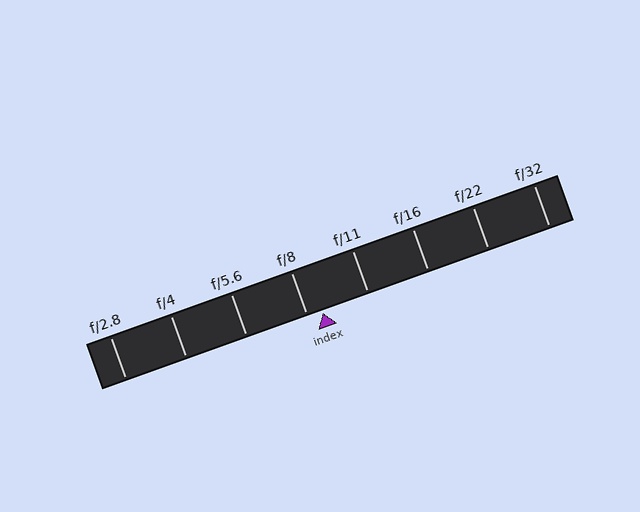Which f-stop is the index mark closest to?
The index mark is closest to f/8.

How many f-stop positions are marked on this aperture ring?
There are 8 f-stop positions marked.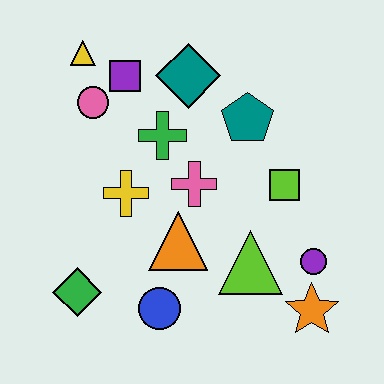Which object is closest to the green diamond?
The blue circle is closest to the green diamond.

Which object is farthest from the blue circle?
The yellow triangle is farthest from the blue circle.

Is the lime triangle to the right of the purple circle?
No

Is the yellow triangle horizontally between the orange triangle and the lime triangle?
No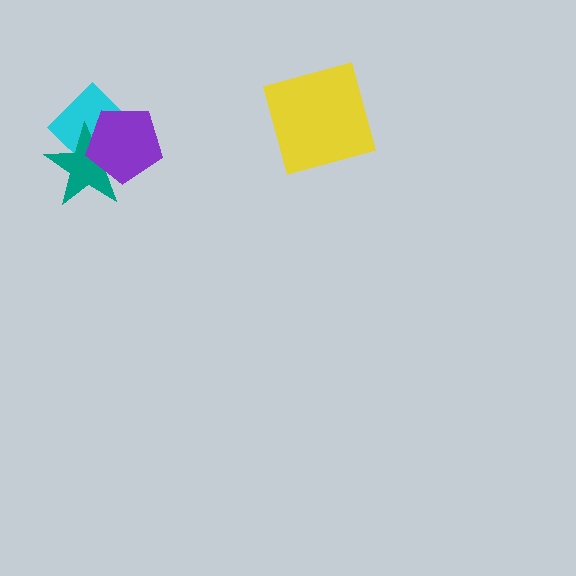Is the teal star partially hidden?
Yes, it is partially covered by another shape.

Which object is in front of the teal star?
The purple pentagon is in front of the teal star.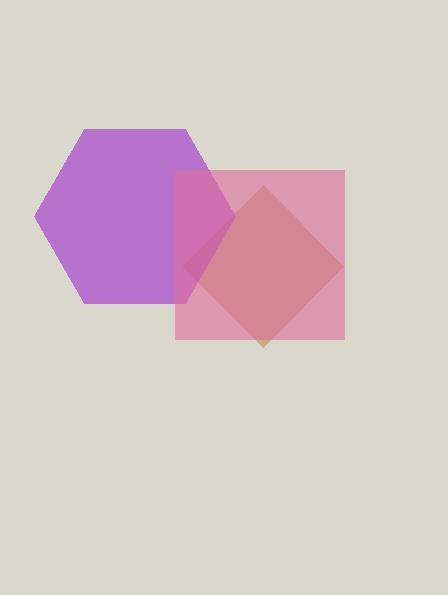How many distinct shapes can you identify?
There are 3 distinct shapes: a brown diamond, a purple hexagon, a pink square.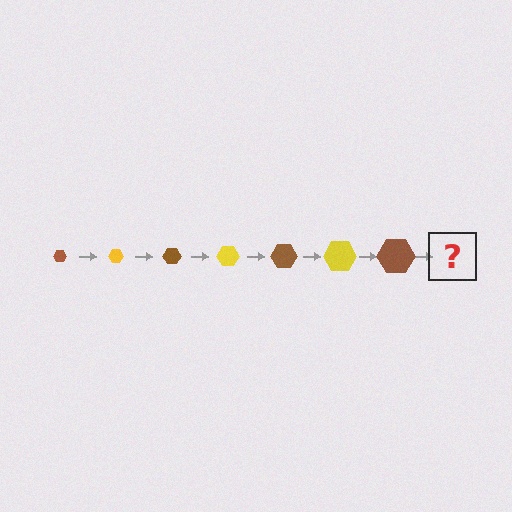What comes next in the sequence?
The next element should be a yellow hexagon, larger than the previous one.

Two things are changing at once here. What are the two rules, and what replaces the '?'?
The two rules are that the hexagon grows larger each step and the color cycles through brown and yellow. The '?' should be a yellow hexagon, larger than the previous one.